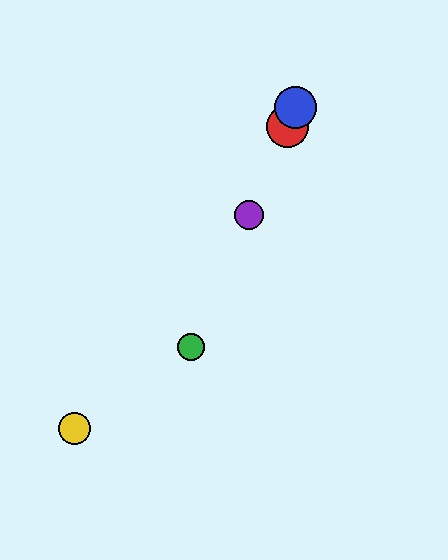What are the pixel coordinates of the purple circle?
The purple circle is at (249, 215).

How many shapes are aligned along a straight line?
4 shapes (the red circle, the blue circle, the green circle, the purple circle) are aligned along a straight line.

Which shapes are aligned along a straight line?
The red circle, the blue circle, the green circle, the purple circle are aligned along a straight line.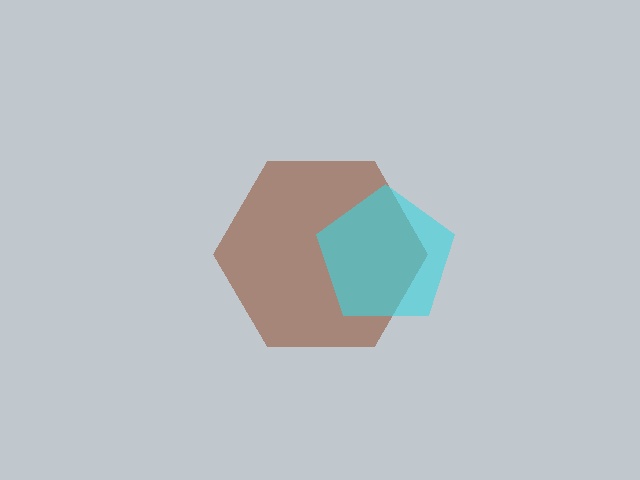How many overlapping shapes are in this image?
There are 2 overlapping shapes in the image.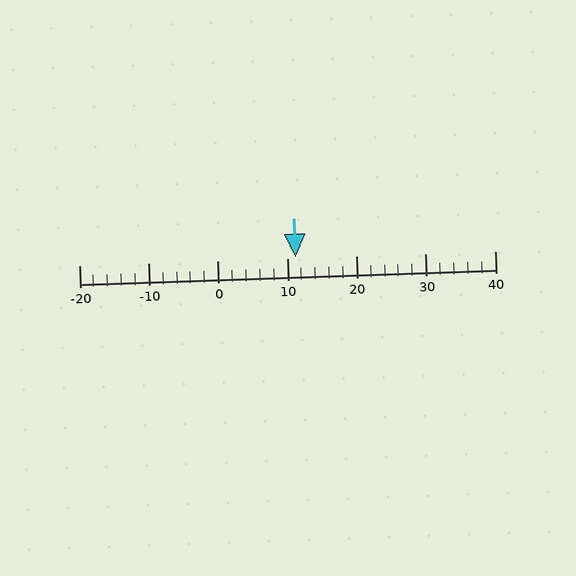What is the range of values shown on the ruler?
The ruler shows values from -20 to 40.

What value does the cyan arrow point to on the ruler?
The cyan arrow points to approximately 11.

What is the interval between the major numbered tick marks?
The major tick marks are spaced 10 units apart.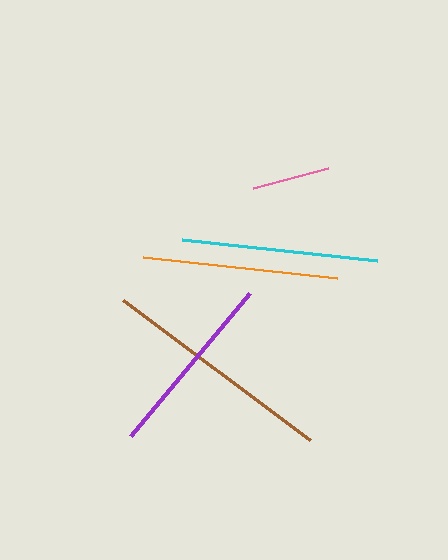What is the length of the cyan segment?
The cyan segment is approximately 196 pixels long.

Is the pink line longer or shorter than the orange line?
The orange line is longer than the pink line.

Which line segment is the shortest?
The pink line is the shortest at approximately 77 pixels.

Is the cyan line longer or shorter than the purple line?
The cyan line is longer than the purple line.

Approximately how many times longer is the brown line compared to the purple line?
The brown line is approximately 1.3 times the length of the purple line.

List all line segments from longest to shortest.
From longest to shortest: brown, cyan, orange, purple, pink.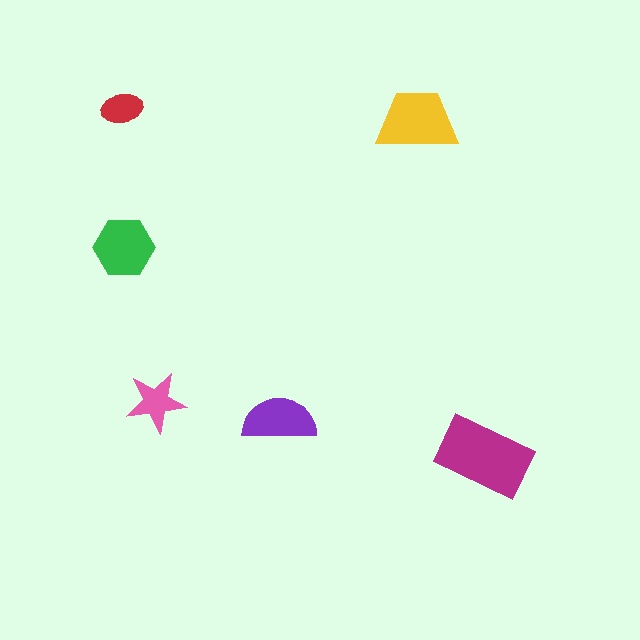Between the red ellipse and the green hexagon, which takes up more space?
The green hexagon.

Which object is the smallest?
The red ellipse.